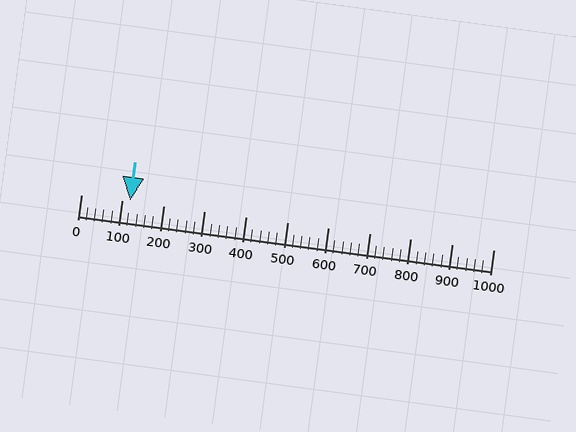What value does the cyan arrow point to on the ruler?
The cyan arrow points to approximately 120.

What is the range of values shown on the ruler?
The ruler shows values from 0 to 1000.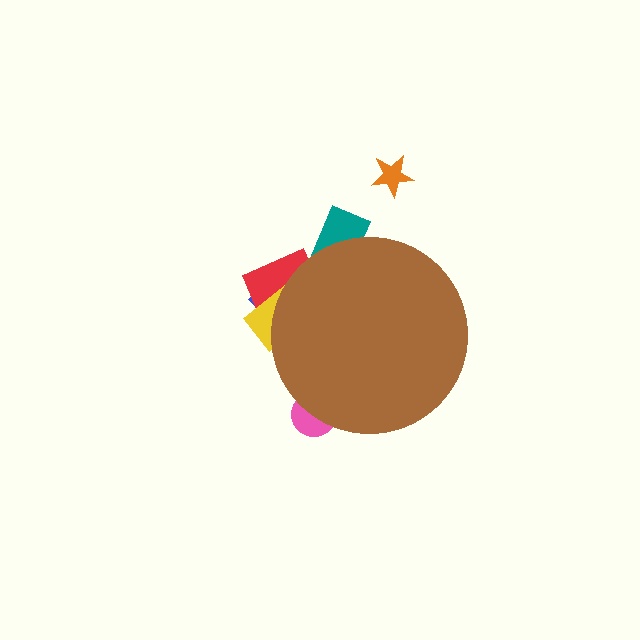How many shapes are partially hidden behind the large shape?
5 shapes are partially hidden.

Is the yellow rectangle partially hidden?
Yes, the yellow rectangle is partially hidden behind the brown circle.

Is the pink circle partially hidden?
Yes, the pink circle is partially hidden behind the brown circle.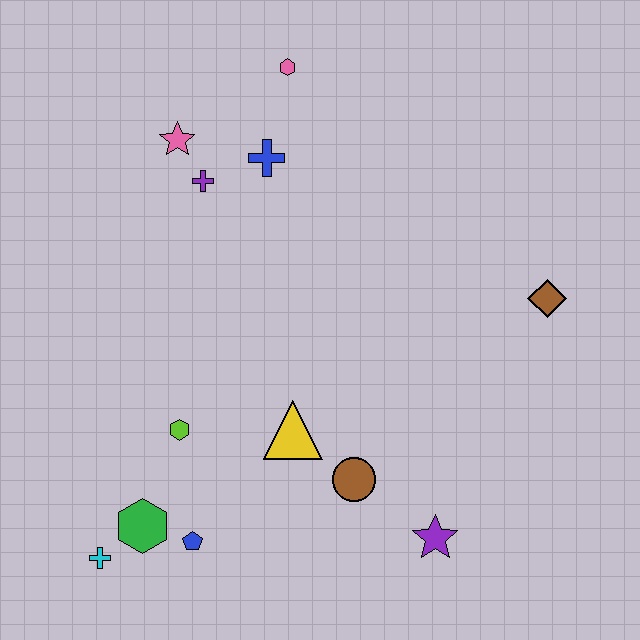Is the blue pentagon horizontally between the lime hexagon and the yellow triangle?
Yes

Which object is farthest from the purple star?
The pink hexagon is farthest from the purple star.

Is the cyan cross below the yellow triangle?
Yes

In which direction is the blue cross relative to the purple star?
The blue cross is above the purple star.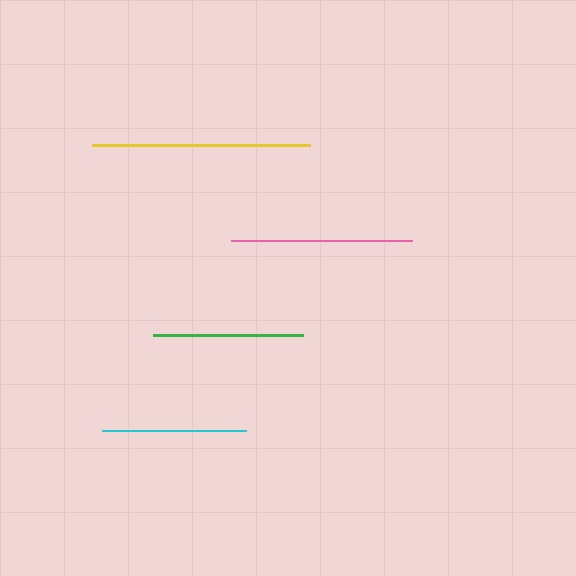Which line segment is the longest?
The yellow line is the longest at approximately 217 pixels.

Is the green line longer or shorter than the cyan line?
The green line is longer than the cyan line.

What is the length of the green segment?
The green segment is approximately 150 pixels long.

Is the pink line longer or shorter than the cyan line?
The pink line is longer than the cyan line.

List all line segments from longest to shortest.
From longest to shortest: yellow, pink, green, cyan.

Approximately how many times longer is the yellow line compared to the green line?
The yellow line is approximately 1.4 times the length of the green line.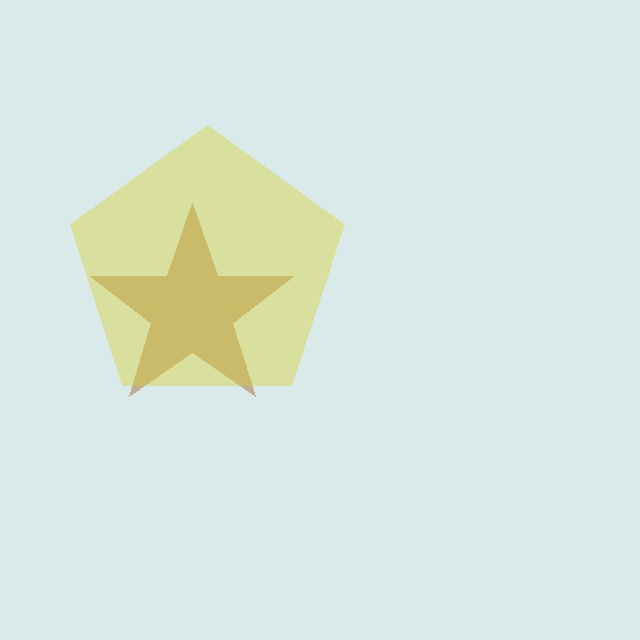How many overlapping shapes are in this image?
There are 2 overlapping shapes in the image.